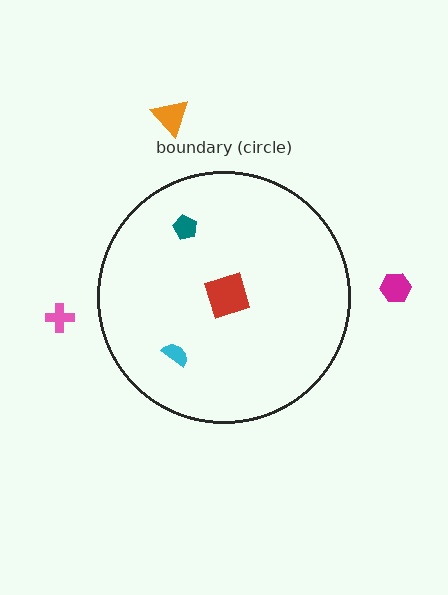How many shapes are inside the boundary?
3 inside, 3 outside.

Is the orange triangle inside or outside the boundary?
Outside.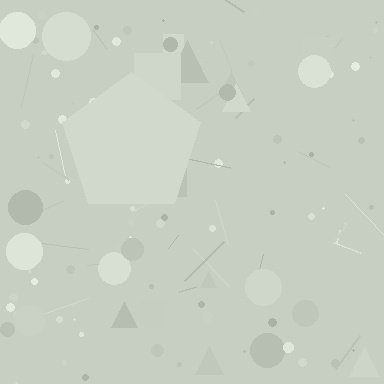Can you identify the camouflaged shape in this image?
The camouflaged shape is a pentagon.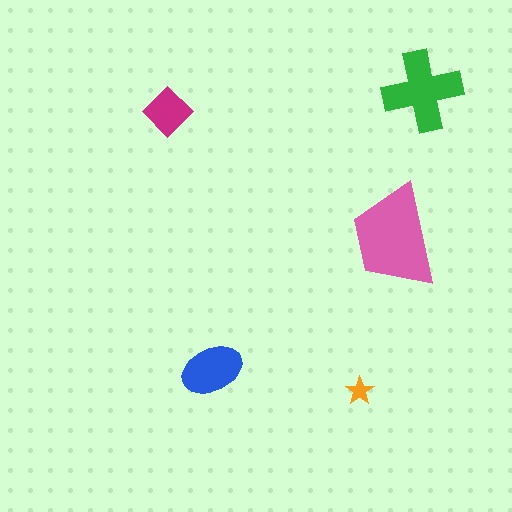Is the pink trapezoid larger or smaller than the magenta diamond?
Larger.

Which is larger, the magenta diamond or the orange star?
The magenta diamond.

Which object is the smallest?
The orange star.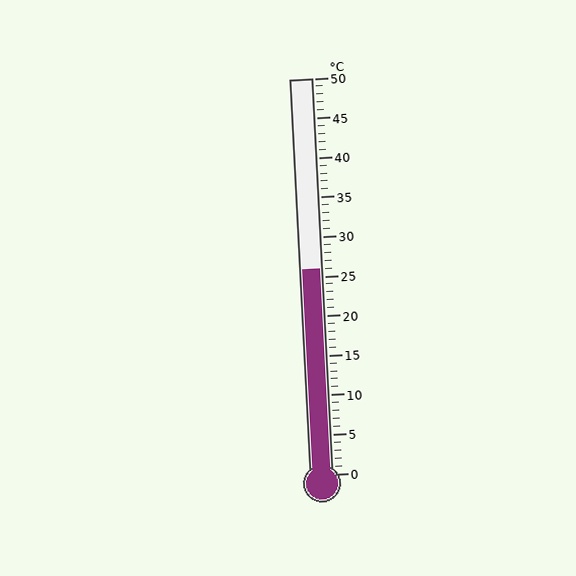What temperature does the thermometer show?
The thermometer shows approximately 26°C.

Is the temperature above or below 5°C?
The temperature is above 5°C.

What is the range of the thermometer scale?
The thermometer scale ranges from 0°C to 50°C.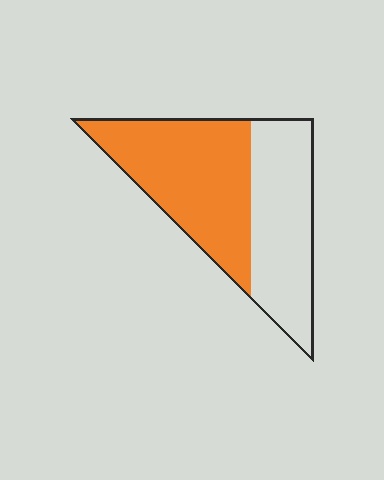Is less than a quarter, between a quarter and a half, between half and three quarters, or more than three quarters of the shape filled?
Between half and three quarters.